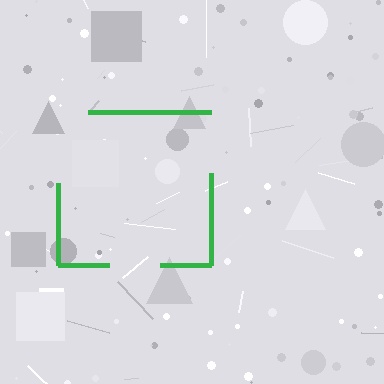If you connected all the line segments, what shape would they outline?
They would outline a square.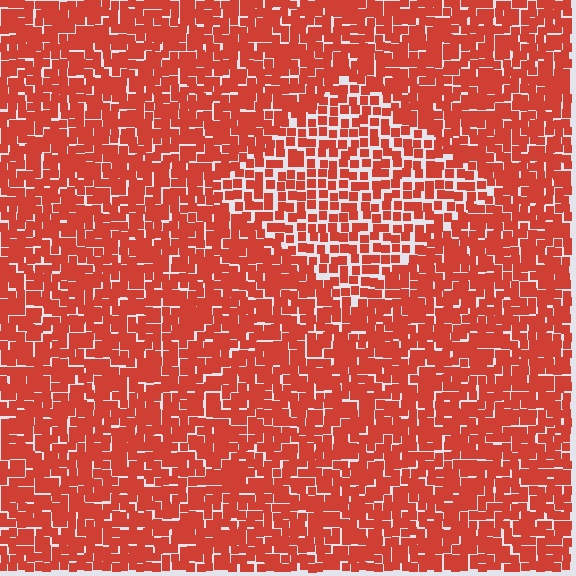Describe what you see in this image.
The image contains small red elements arranged at two different densities. A diamond-shaped region is visible where the elements are less densely packed than the surrounding area.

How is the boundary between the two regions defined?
The boundary is defined by a change in element density (approximately 1.5x ratio). All elements are the same color, size, and shape.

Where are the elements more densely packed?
The elements are more densely packed outside the diamond boundary.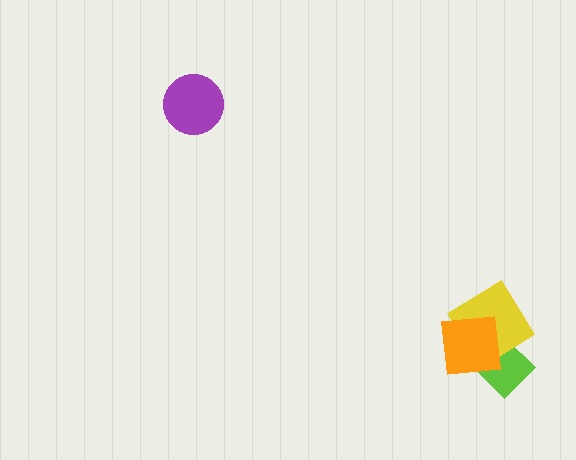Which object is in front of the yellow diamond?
The orange square is in front of the yellow diamond.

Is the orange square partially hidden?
No, no other shape covers it.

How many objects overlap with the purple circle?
0 objects overlap with the purple circle.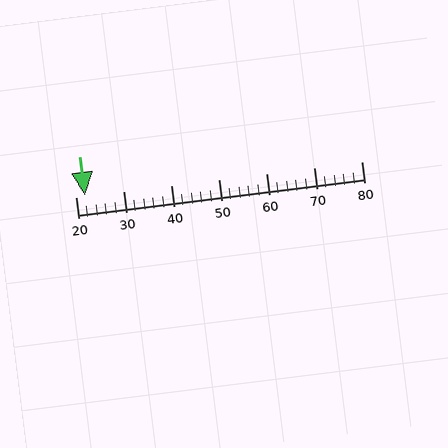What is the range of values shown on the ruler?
The ruler shows values from 20 to 80.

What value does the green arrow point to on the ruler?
The green arrow points to approximately 22.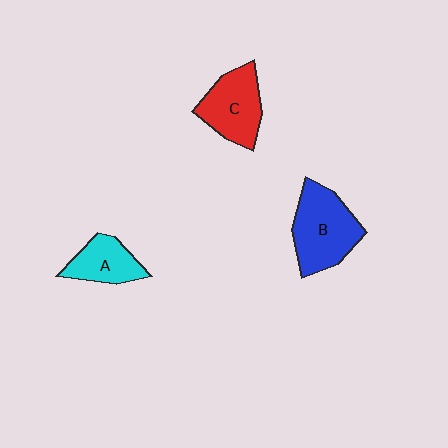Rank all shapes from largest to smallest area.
From largest to smallest: B (blue), C (red), A (cyan).